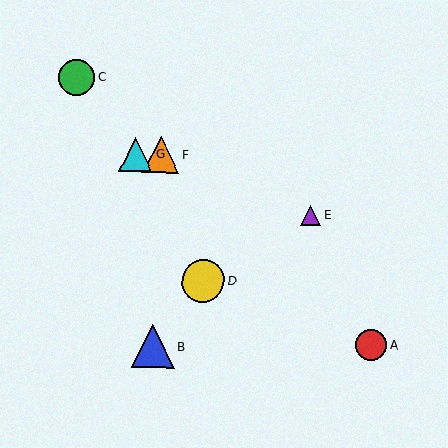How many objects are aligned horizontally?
2 objects (F, G) are aligned horizontally.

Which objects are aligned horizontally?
Objects F, G are aligned horizontally.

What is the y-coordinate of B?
Object B is at y≈347.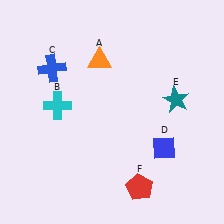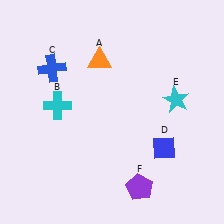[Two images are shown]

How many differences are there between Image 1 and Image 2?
There are 2 differences between the two images.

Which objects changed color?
E changed from teal to cyan. F changed from red to purple.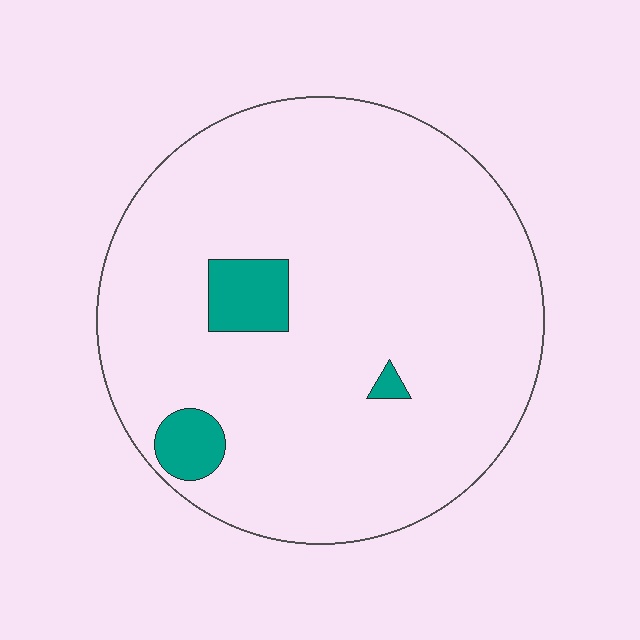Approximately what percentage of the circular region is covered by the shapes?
Approximately 5%.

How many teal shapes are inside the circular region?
3.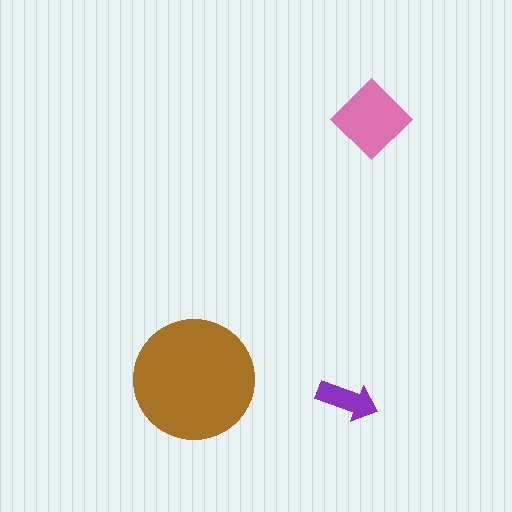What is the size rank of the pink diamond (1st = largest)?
2nd.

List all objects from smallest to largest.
The purple arrow, the pink diamond, the brown circle.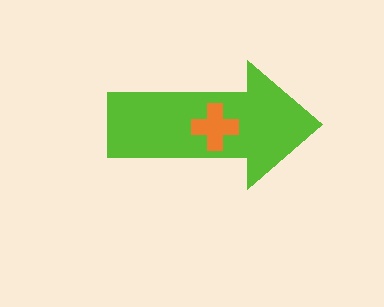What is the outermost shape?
The lime arrow.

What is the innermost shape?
The orange cross.